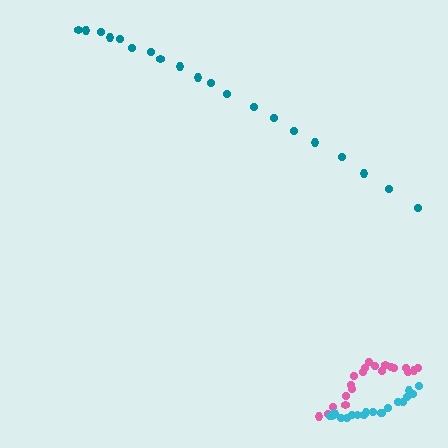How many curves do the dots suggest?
There are 3 distinct paths.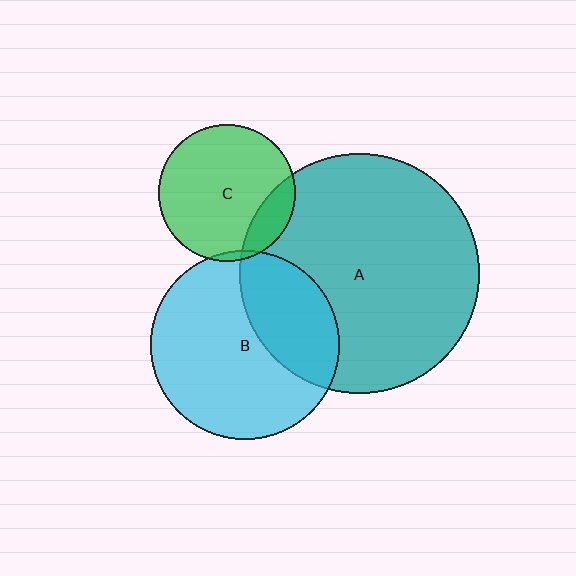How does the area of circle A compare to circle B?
Approximately 1.6 times.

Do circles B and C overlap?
Yes.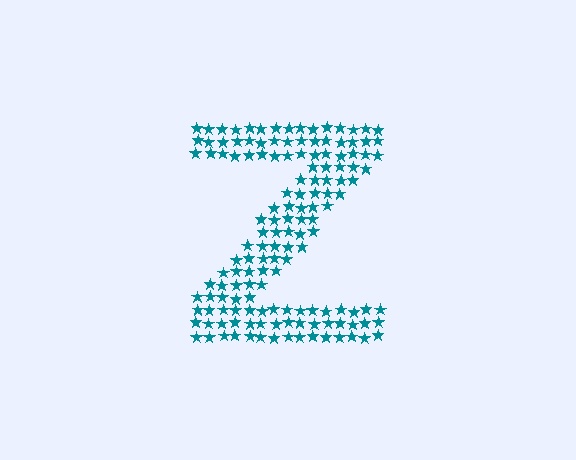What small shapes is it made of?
It is made of small stars.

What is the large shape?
The large shape is the letter Z.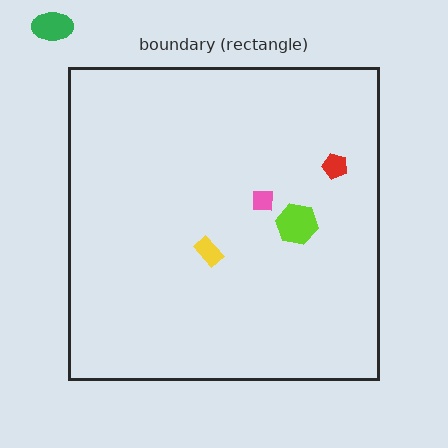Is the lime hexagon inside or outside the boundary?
Inside.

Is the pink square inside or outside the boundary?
Inside.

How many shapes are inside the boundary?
4 inside, 1 outside.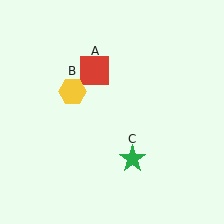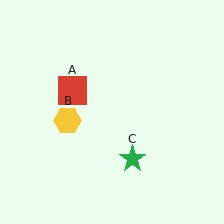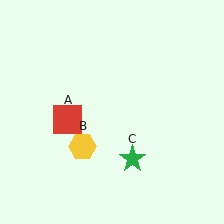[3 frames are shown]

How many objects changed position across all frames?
2 objects changed position: red square (object A), yellow hexagon (object B).